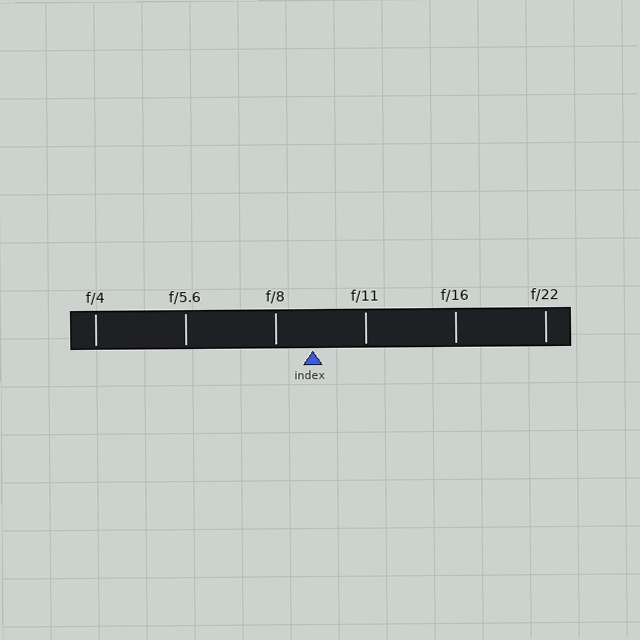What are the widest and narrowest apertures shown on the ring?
The widest aperture shown is f/4 and the narrowest is f/22.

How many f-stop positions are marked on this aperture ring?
There are 6 f-stop positions marked.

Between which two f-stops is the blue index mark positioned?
The index mark is between f/8 and f/11.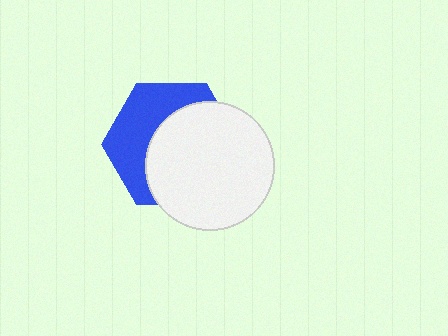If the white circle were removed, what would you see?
You would see the complete blue hexagon.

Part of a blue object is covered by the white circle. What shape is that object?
It is a hexagon.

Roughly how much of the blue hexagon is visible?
A small part of it is visible (roughly 42%).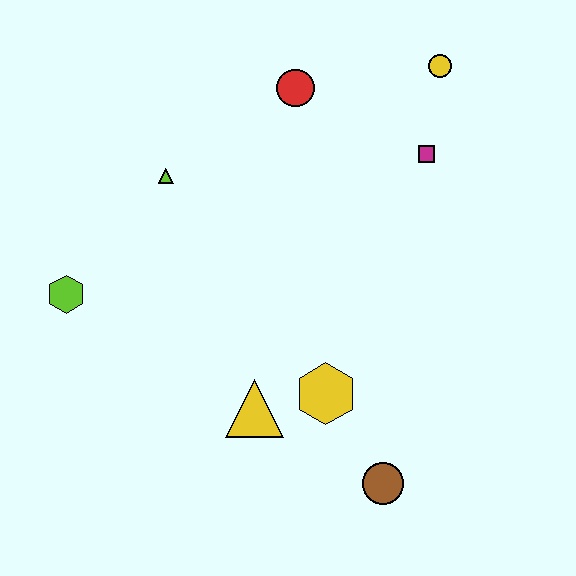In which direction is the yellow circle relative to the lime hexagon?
The yellow circle is to the right of the lime hexagon.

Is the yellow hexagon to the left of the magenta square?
Yes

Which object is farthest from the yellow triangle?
The yellow circle is farthest from the yellow triangle.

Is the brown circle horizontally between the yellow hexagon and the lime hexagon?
No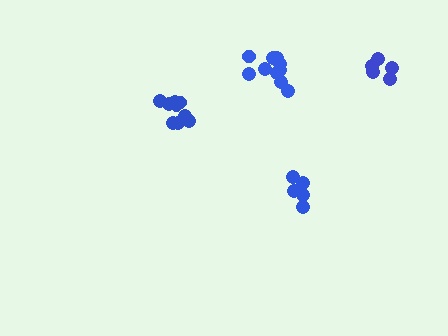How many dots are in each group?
Group 1: 5 dots, Group 2: 10 dots, Group 3: 9 dots, Group 4: 5 dots (29 total).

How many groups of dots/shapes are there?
There are 4 groups.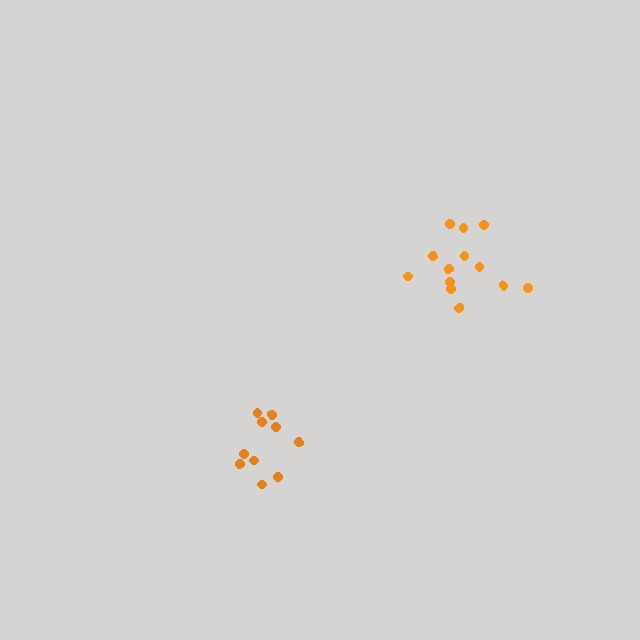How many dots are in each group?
Group 1: 10 dots, Group 2: 13 dots (23 total).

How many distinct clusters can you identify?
There are 2 distinct clusters.